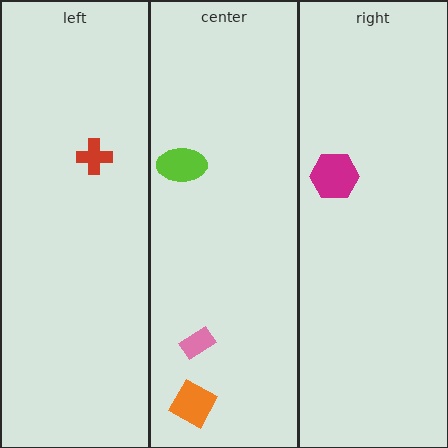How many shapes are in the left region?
1.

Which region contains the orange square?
The center region.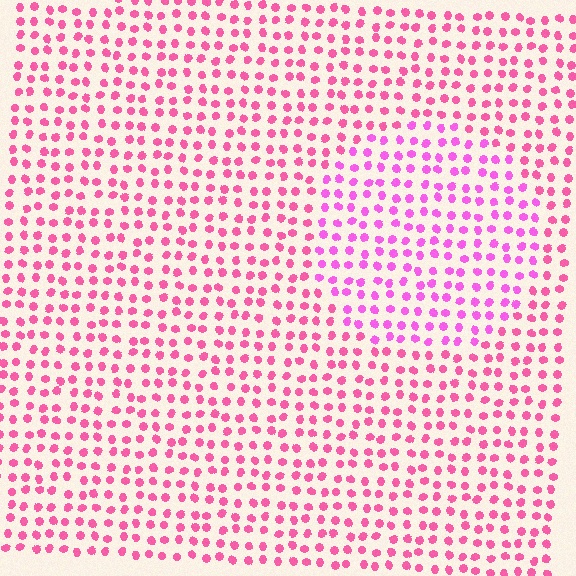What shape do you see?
I see a circle.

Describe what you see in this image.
The image is filled with small pink elements in a uniform arrangement. A circle-shaped region is visible where the elements are tinted to a slightly different hue, forming a subtle color boundary.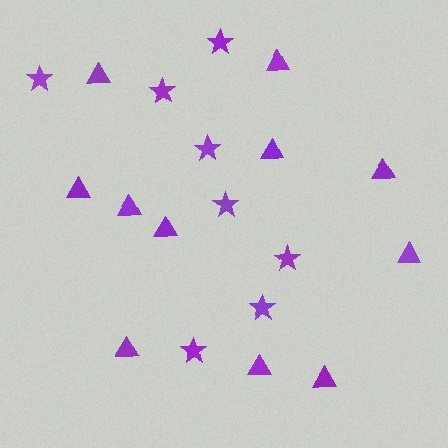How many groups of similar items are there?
There are 2 groups: one group of triangles (11) and one group of stars (8).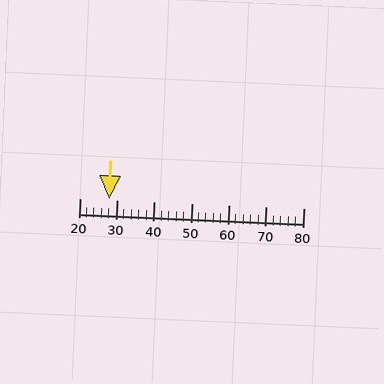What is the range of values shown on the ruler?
The ruler shows values from 20 to 80.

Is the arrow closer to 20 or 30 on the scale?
The arrow is closer to 30.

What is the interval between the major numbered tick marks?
The major tick marks are spaced 10 units apart.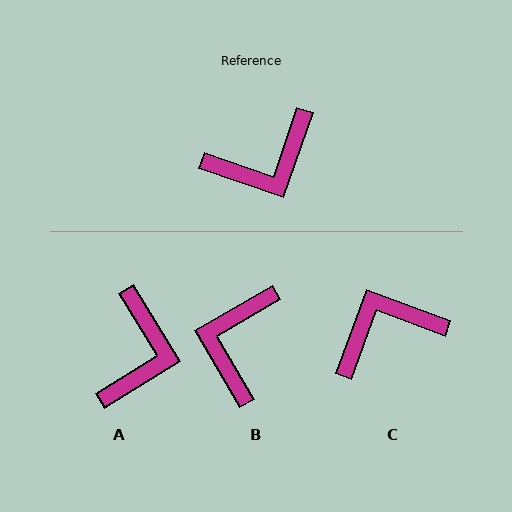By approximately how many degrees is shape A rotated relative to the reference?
Approximately 51 degrees counter-clockwise.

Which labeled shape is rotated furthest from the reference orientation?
C, about 179 degrees away.